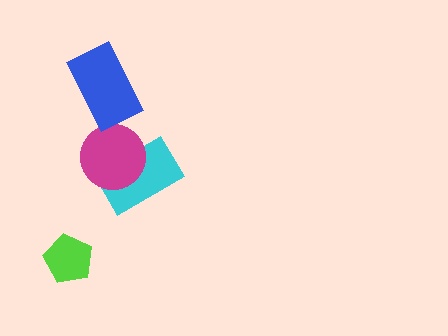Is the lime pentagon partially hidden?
No, no other shape covers it.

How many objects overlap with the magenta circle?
1 object overlaps with the magenta circle.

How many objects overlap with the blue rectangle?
0 objects overlap with the blue rectangle.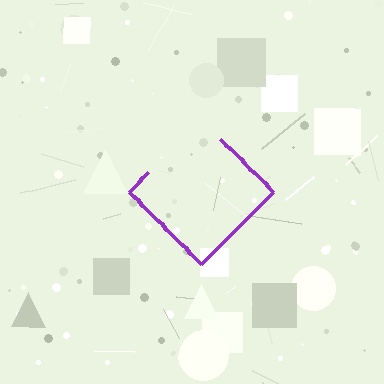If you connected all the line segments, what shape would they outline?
They would outline a diamond.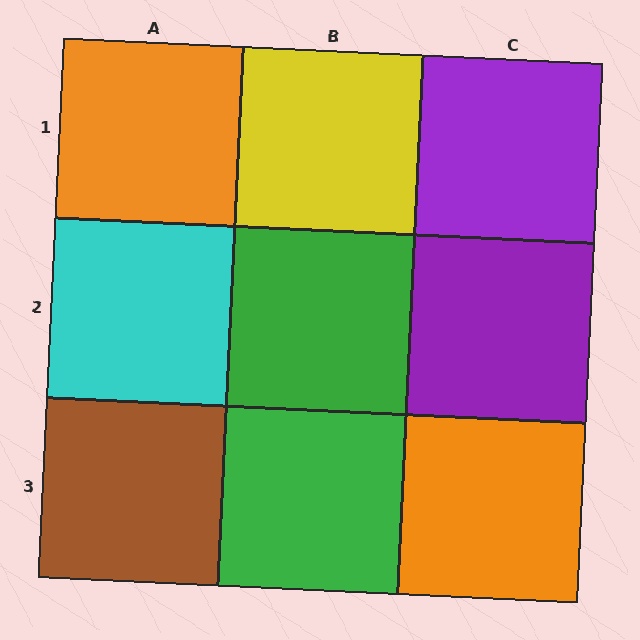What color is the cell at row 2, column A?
Cyan.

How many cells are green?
2 cells are green.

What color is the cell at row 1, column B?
Yellow.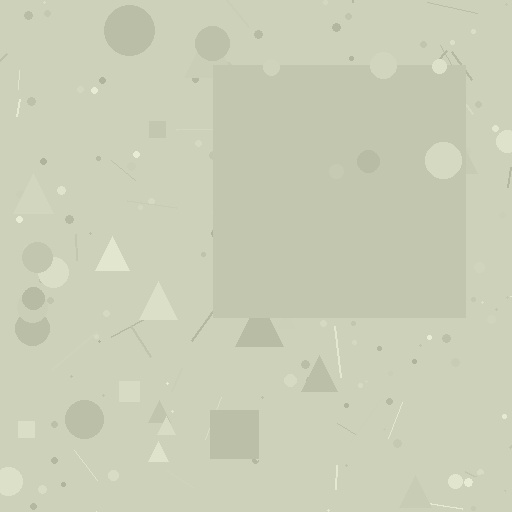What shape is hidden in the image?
A square is hidden in the image.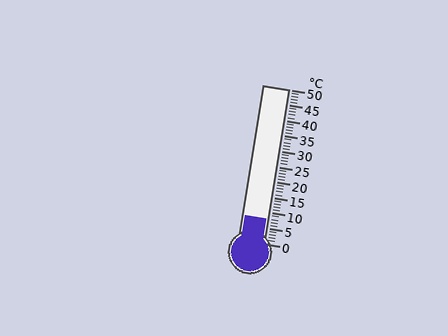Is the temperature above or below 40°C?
The temperature is below 40°C.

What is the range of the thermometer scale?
The thermometer scale ranges from 0°C to 50°C.